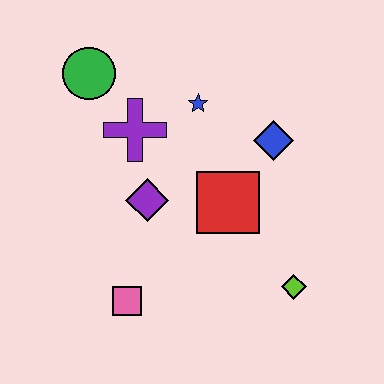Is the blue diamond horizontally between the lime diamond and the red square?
Yes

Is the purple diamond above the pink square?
Yes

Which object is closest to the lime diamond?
The red square is closest to the lime diamond.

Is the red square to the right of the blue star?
Yes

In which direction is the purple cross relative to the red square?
The purple cross is to the left of the red square.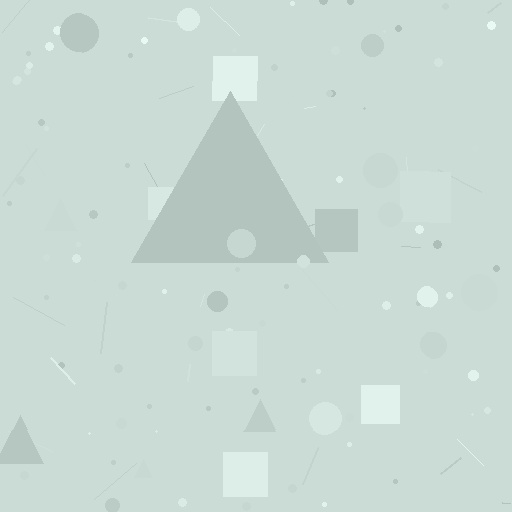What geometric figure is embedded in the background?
A triangle is embedded in the background.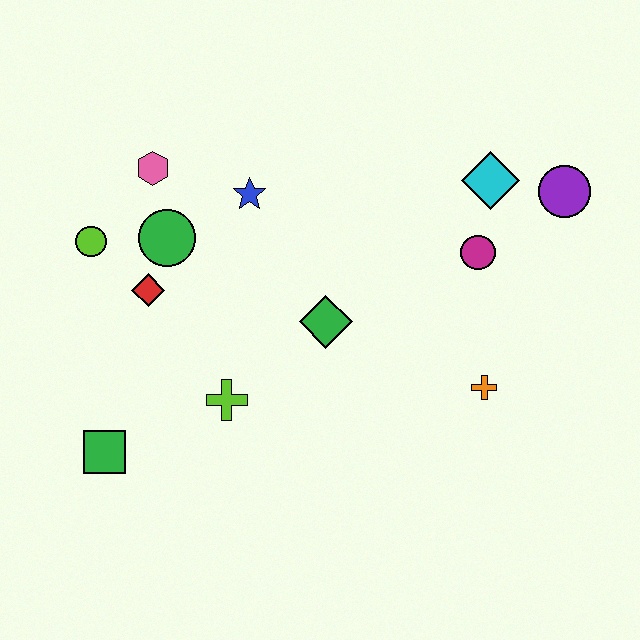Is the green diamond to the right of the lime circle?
Yes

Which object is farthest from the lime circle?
The purple circle is farthest from the lime circle.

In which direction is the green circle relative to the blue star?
The green circle is to the left of the blue star.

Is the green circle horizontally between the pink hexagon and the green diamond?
Yes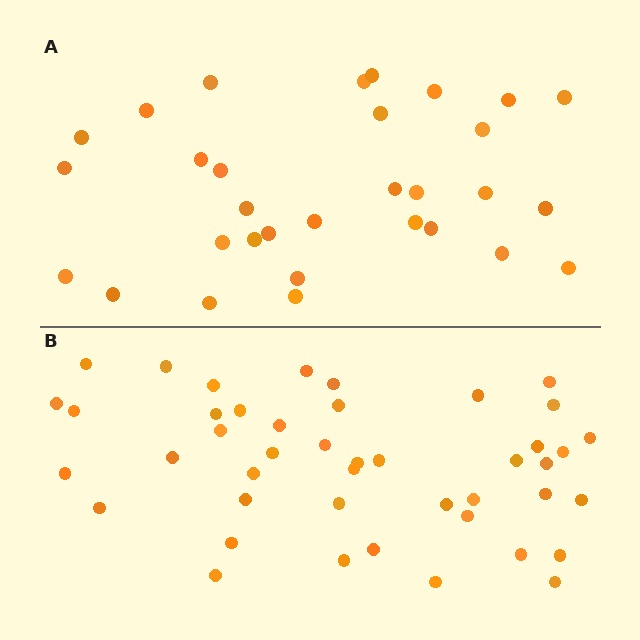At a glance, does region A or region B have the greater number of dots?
Region B (the bottom region) has more dots.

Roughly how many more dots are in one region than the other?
Region B has approximately 15 more dots than region A.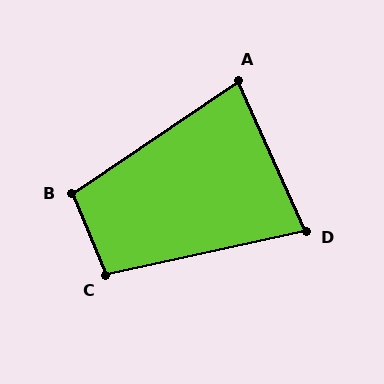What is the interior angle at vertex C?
Approximately 100 degrees (obtuse).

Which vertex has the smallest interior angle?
D, at approximately 78 degrees.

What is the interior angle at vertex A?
Approximately 80 degrees (acute).